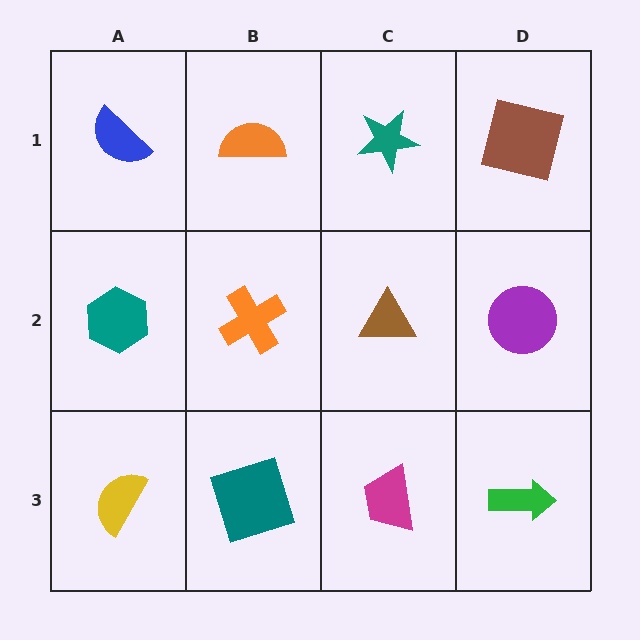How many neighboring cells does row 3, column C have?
3.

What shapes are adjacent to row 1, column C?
A brown triangle (row 2, column C), an orange semicircle (row 1, column B), a brown square (row 1, column D).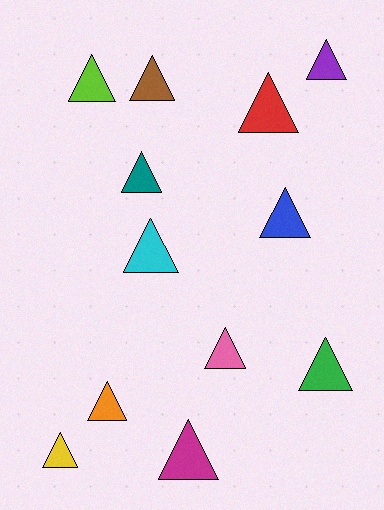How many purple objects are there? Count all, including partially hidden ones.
There is 1 purple object.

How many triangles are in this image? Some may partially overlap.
There are 12 triangles.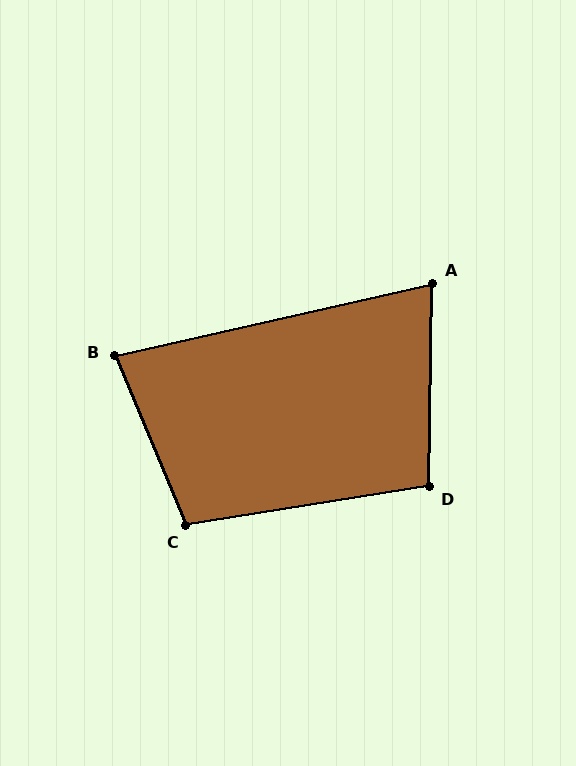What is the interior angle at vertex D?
Approximately 100 degrees (obtuse).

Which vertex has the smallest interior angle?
A, at approximately 76 degrees.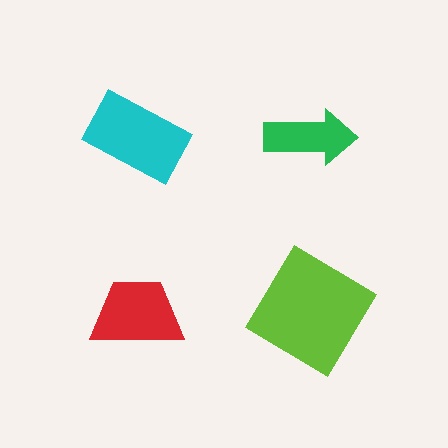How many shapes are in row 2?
2 shapes.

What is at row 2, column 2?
A lime diamond.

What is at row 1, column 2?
A green arrow.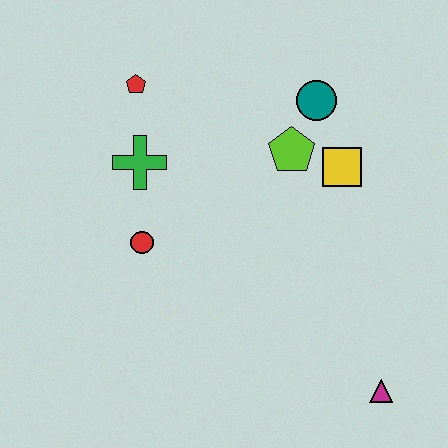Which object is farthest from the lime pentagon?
The magenta triangle is farthest from the lime pentagon.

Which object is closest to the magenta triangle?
The yellow square is closest to the magenta triangle.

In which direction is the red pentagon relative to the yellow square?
The red pentagon is to the left of the yellow square.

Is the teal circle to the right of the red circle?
Yes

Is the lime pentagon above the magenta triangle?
Yes